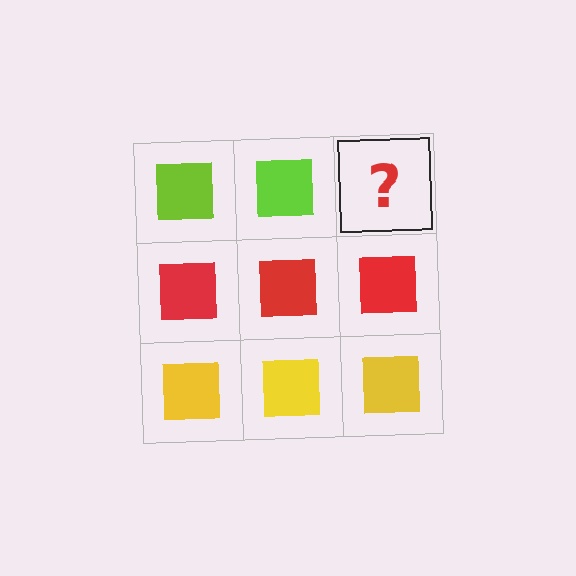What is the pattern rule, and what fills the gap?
The rule is that each row has a consistent color. The gap should be filled with a lime square.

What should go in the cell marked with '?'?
The missing cell should contain a lime square.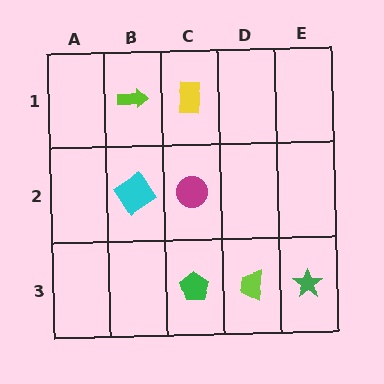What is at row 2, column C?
A magenta circle.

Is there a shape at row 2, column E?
No, that cell is empty.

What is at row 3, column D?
A lime trapezoid.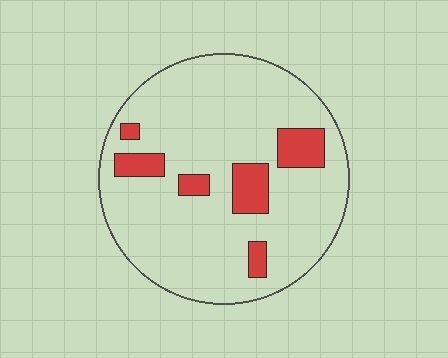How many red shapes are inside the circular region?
6.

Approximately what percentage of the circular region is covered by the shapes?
Approximately 15%.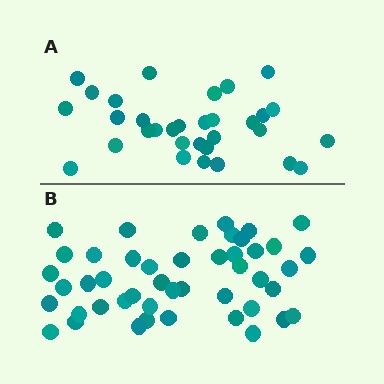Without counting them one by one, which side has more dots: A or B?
Region B (the bottom region) has more dots.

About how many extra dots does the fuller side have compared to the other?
Region B has approximately 15 more dots than region A.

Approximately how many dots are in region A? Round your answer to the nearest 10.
About 30 dots. (The exact count is 32, which rounds to 30.)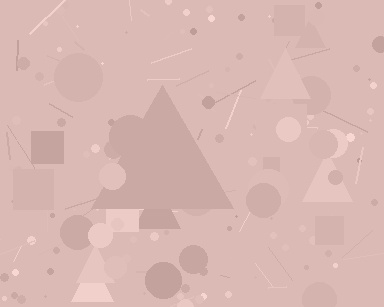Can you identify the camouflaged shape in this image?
The camouflaged shape is a triangle.